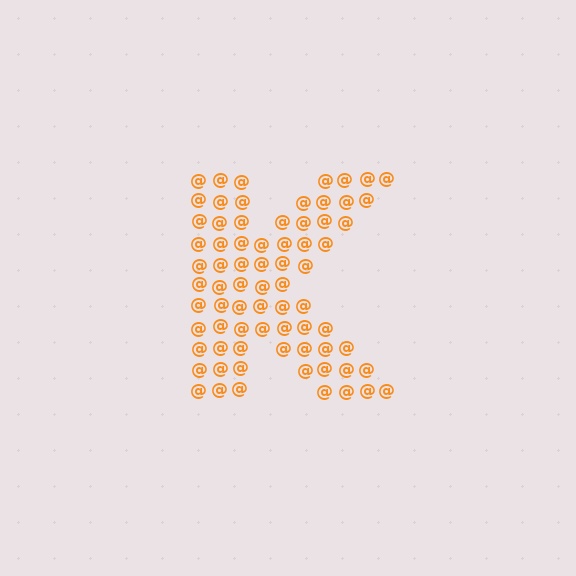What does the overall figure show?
The overall figure shows the letter K.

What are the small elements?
The small elements are at signs.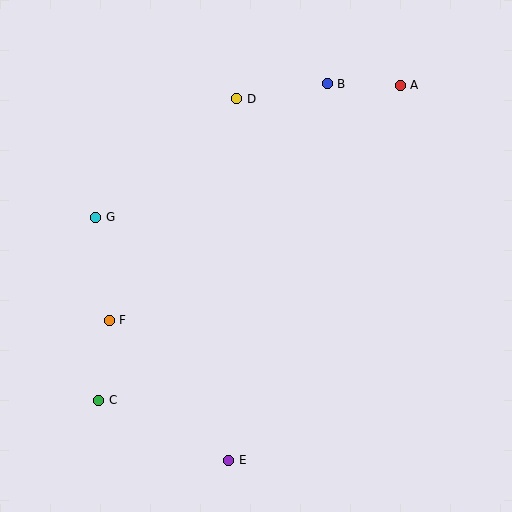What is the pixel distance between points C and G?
The distance between C and G is 183 pixels.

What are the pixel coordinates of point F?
Point F is at (109, 320).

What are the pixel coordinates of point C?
Point C is at (99, 400).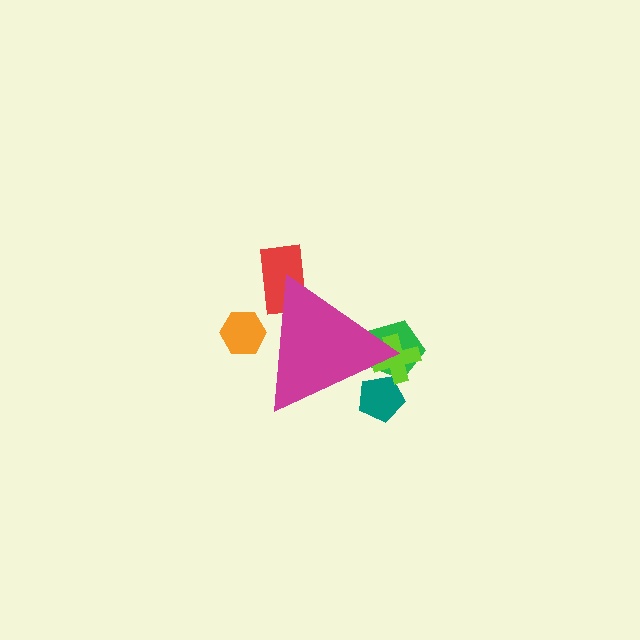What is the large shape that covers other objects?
A magenta triangle.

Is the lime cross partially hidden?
Yes, the lime cross is partially hidden behind the magenta triangle.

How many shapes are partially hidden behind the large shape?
5 shapes are partially hidden.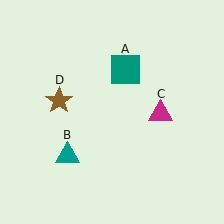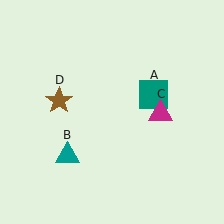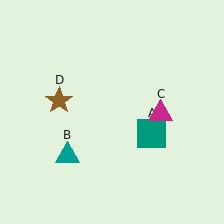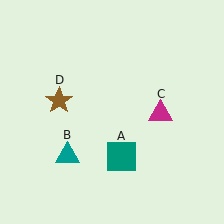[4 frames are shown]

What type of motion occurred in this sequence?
The teal square (object A) rotated clockwise around the center of the scene.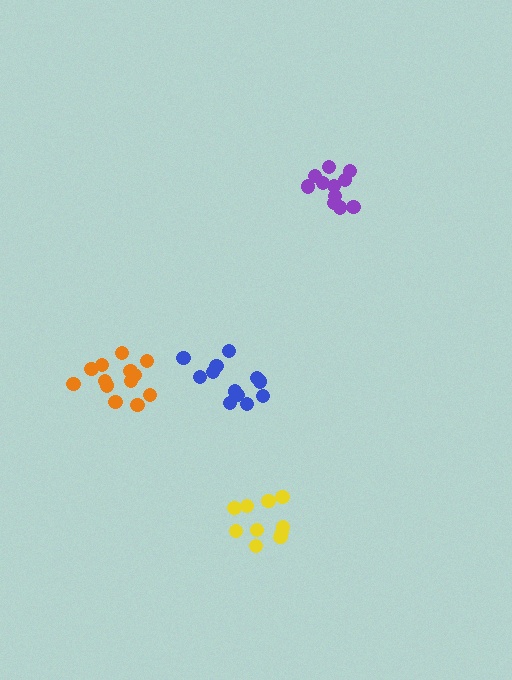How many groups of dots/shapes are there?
There are 4 groups.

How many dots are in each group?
Group 1: 10 dots, Group 2: 13 dots, Group 3: 11 dots, Group 4: 12 dots (46 total).